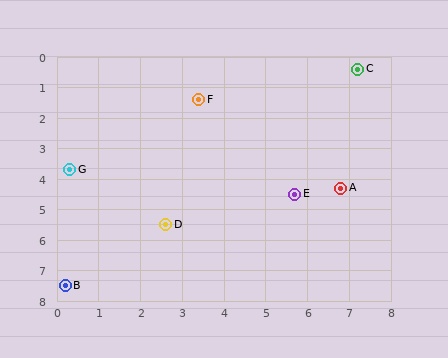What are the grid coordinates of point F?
Point F is at approximately (3.4, 1.4).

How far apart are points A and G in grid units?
Points A and G are about 6.5 grid units apart.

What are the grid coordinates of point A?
Point A is at approximately (6.8, 4.3).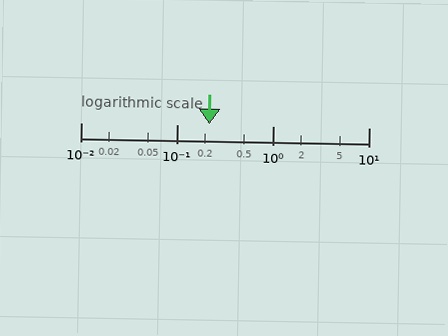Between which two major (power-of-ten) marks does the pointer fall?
The pointer is between 0.1 and 1.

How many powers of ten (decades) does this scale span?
The scale spans 3 decades, from 0.01 to 10.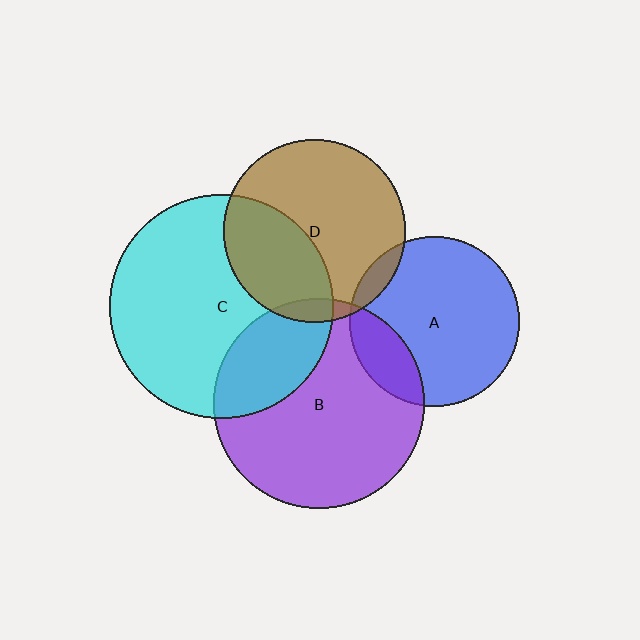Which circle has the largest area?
Circle C (cyan).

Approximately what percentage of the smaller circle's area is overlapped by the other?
Approximately 20%.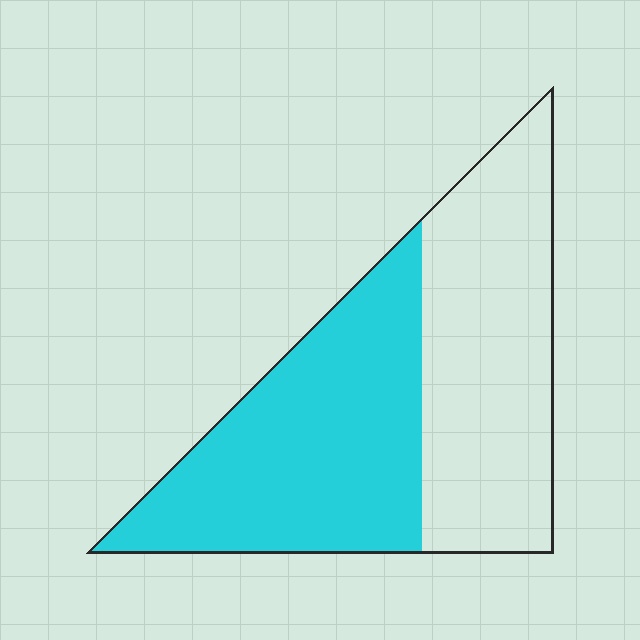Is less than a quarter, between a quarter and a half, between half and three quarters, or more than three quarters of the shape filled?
Between half and three quarters.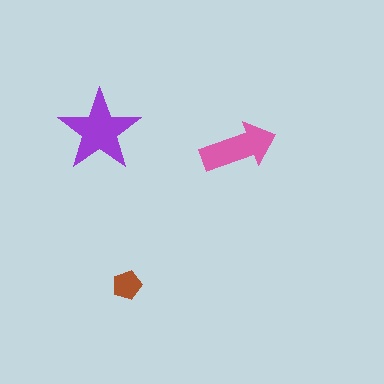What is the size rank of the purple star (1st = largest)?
1st.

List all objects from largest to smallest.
The purple star, the pink arrow, the brown pentagon.